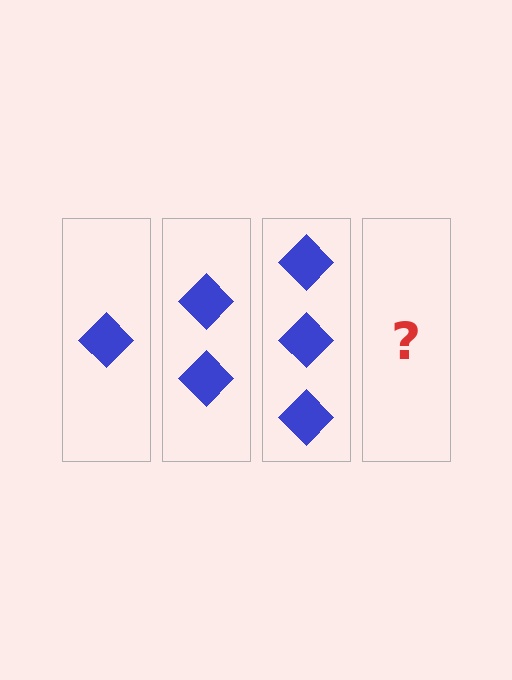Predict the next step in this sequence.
The next step is 4 diamonds.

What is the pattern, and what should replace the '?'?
The pattern is that each step adds one more diamond. The '?' should be 4 diamonds.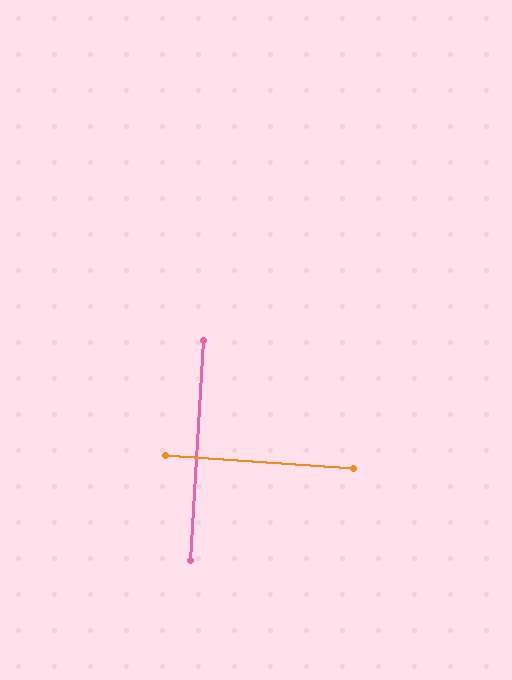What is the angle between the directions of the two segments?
Approximately 89 degrees.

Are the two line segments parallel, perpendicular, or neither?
Perpendicular — they meet at approximately 89°.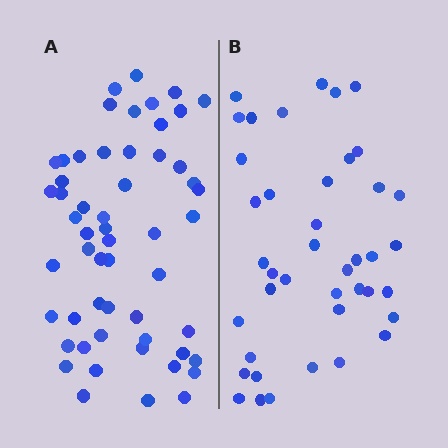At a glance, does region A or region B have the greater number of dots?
Region A (the left region) has more dots.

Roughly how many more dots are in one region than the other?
Region A has approximately 15 more dots than region B.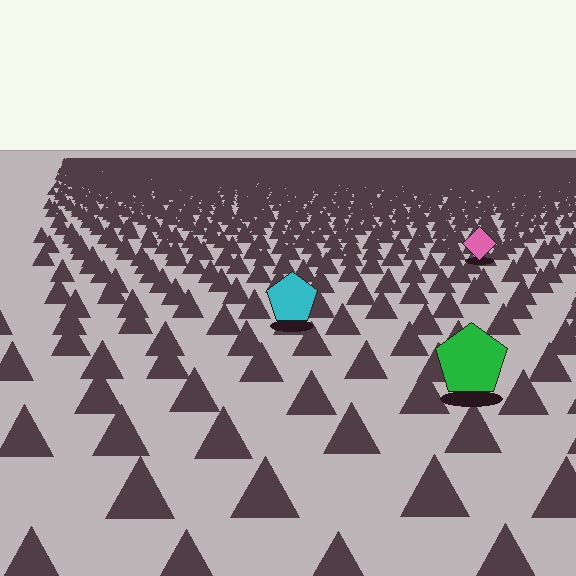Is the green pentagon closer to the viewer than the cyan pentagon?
Yes. The green pentagon is closer — you can tell from the texture gradient: the ground texture is coarser near it.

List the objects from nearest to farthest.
From nearest to farthest: the green pentagon, the cyan pentagon, the pink diamond.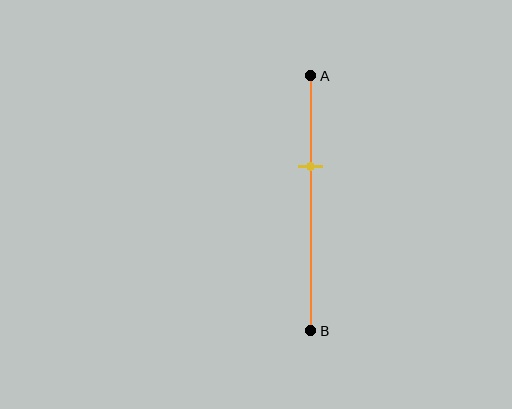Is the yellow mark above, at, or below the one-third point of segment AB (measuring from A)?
The yellow mark is approximately at the one-third point of segment AB.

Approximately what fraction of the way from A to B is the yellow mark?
The yellow mark is approximately 35% of the way from A to B.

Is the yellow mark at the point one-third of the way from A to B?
Yes, the mark is approximately at the one-third point.